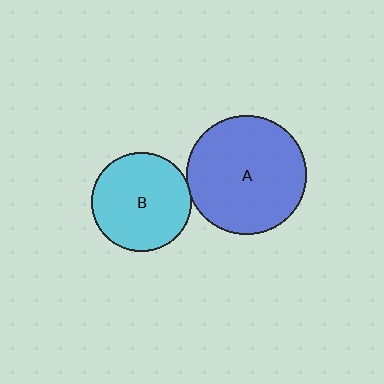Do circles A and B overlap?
Yes.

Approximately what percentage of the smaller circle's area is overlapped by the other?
Approximately 5%.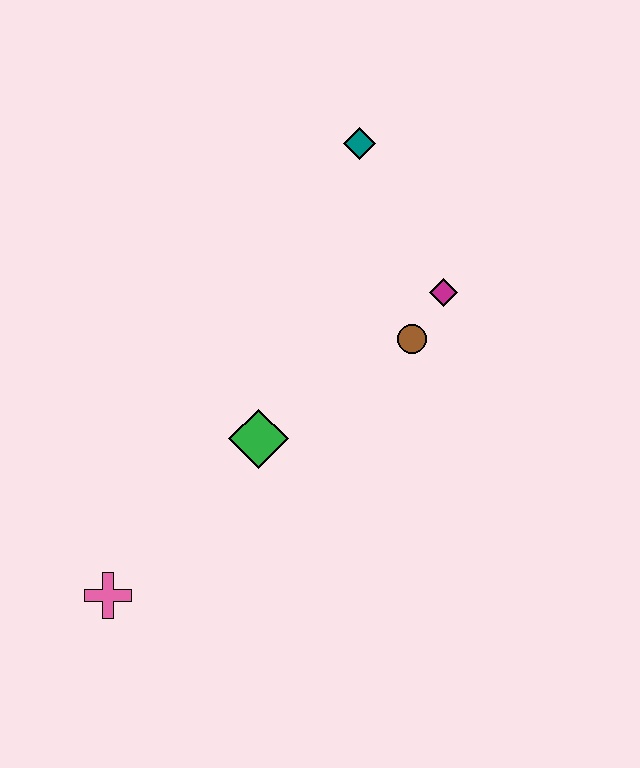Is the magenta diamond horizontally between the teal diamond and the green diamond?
No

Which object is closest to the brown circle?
The magenta diamond is closest to the brown circle.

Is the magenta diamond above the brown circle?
Yes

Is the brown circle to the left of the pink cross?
No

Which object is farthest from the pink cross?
The teal diamond is farthest from the pink cross.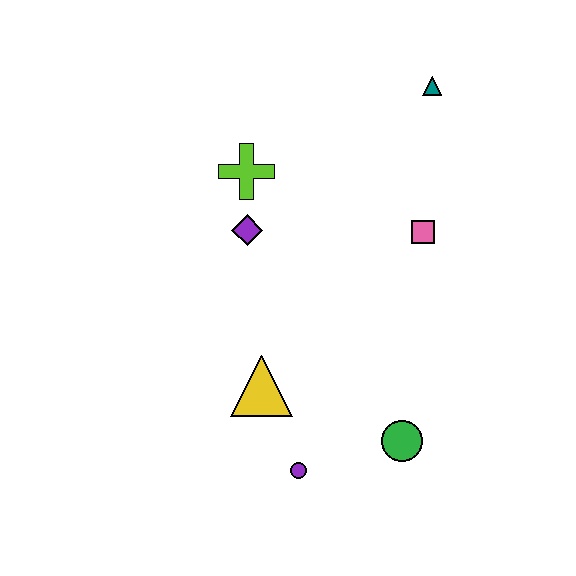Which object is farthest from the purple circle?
The teal triangle is farthest from the purple circle.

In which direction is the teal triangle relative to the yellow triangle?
The teal triangle is above the yellow triangle.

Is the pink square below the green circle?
No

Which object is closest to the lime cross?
The purple diamond is closest to the lime cross.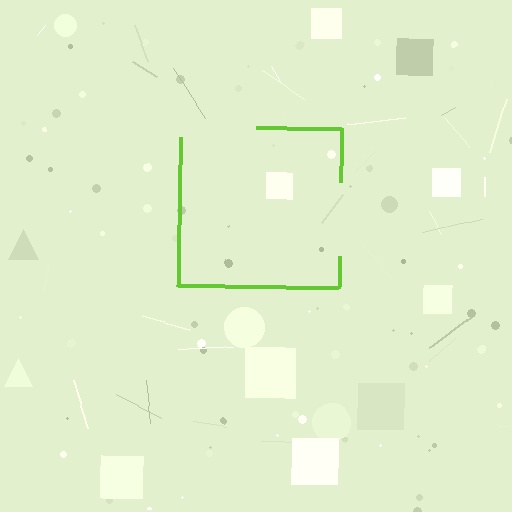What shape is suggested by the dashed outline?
The dashed outline suggests a square.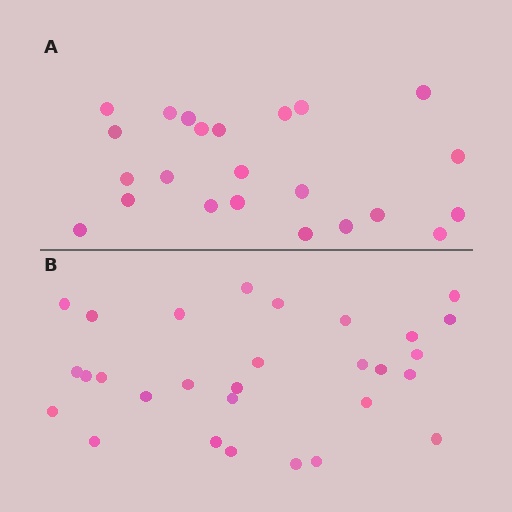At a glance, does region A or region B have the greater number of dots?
Region B (the bottom region) has more dots.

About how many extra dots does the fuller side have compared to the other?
Region B has about 6 more dots than region A.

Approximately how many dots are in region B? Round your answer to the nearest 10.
About 30 dots. (The exact count is 29, which rounds to 30.)